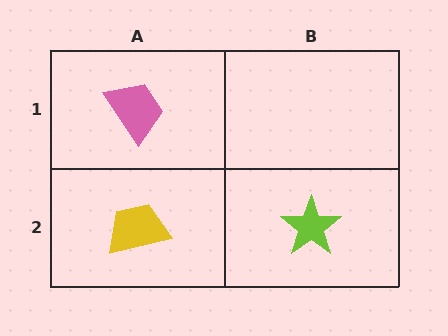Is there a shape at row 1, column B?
No, that cell is empty.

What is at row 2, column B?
A lime star.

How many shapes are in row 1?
1 shape.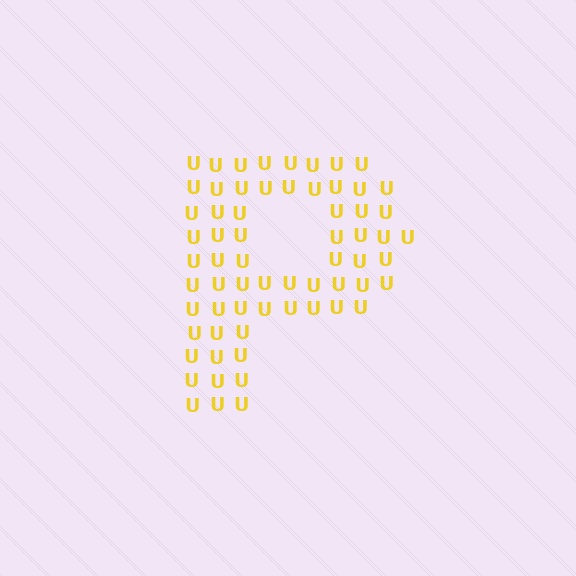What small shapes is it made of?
It is made of small letter U's.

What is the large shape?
The large shape is the letter P.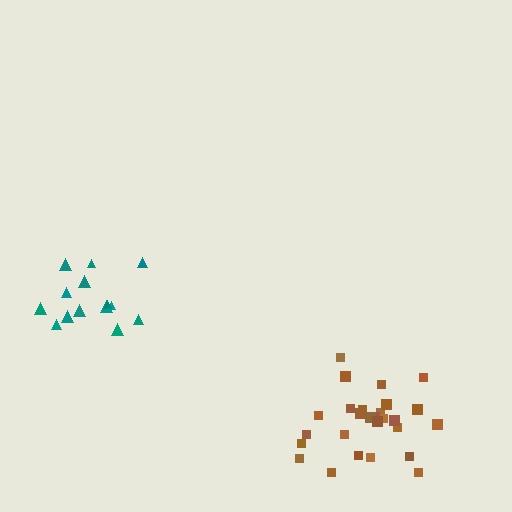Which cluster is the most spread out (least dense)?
Teal.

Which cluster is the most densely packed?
Brown.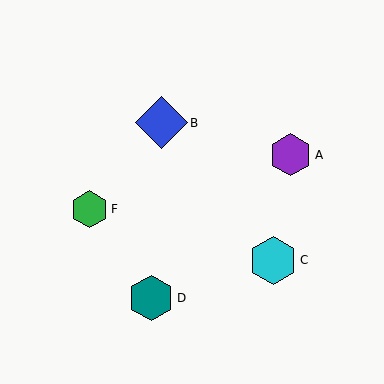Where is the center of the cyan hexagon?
The center of the cyan hexagon is at (273, 260).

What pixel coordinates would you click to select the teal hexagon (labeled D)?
Click at (151, 298) to select the teal hexagon D.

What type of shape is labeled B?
Shape B is a blue diamond.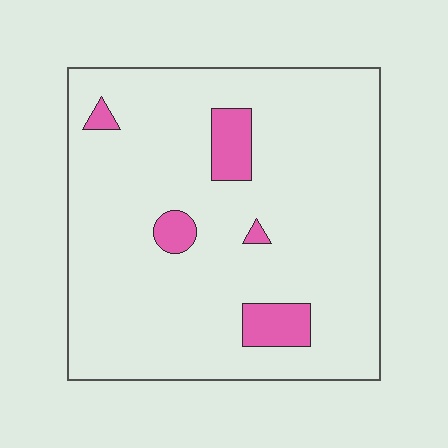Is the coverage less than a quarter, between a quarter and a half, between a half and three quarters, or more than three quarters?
Less than a quarter.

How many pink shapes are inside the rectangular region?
5.